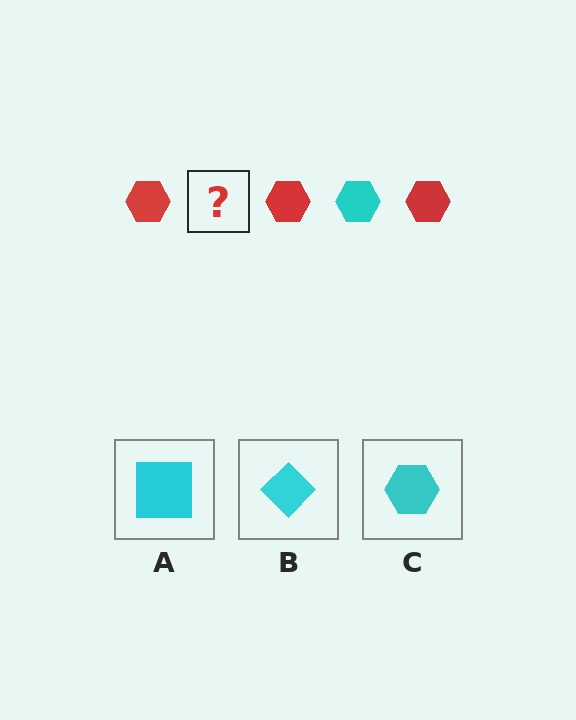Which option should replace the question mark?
Option C.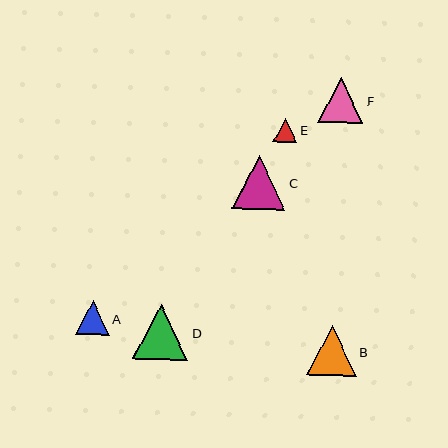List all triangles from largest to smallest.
From largest to smallest: D, C, B, F, A, E.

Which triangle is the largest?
Triangle D is the largest with a size of approximately 55 pixels.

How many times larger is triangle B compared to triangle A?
Triangle B is approximately 1.5 times the size of triangle A.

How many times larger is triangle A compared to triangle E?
Triangle A is approximately 1.4 times the size of triangle E.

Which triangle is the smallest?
Triangle E is the smallest with a size of approximately 24 pixels.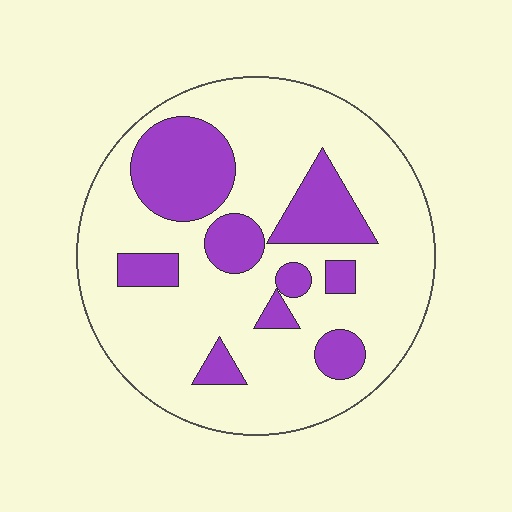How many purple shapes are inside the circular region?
9.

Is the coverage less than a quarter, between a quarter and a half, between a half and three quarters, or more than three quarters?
Between a quarter and a half.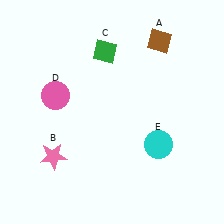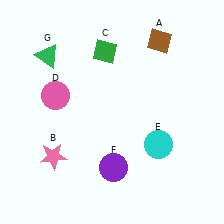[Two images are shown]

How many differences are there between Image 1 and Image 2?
There are 2 differences between the two images.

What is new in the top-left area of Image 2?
A green triangle (G) was added in the top-left area of Image 2.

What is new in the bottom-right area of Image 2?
A purple circle (F) was added in the bottom-right area of Image 2.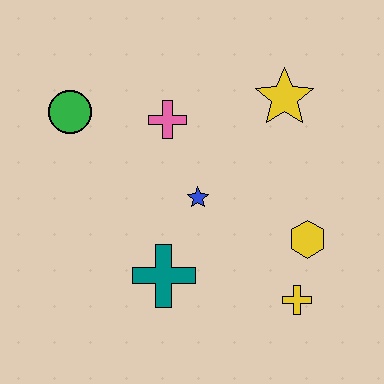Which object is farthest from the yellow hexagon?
The green circle is farthest from the yellow hexagon.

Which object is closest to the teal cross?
The blue star is closest to the teal cross.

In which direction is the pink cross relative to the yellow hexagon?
The pink cross is to the left of the yellow hexagon.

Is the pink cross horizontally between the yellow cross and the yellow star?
No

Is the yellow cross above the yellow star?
No